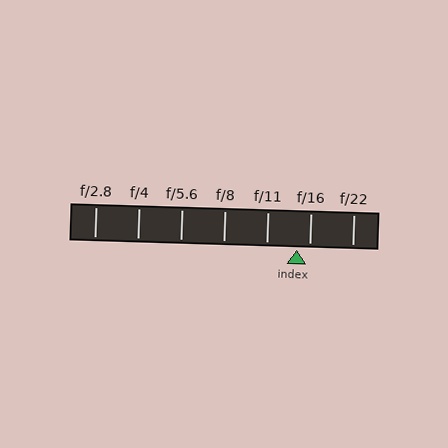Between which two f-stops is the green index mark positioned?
The index mark is between f/11 and f/16.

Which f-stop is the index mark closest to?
The index mark is closest to f/16.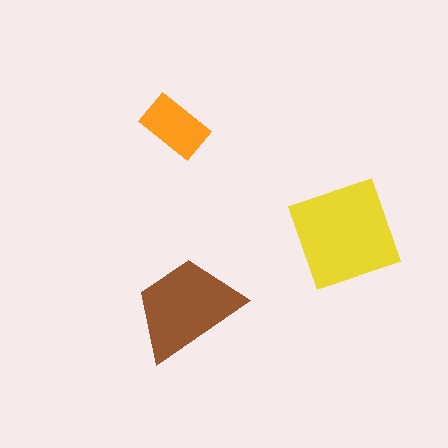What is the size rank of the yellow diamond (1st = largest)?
1st.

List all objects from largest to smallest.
The yellow diamond, the brown trapezoid, the orange rectangle.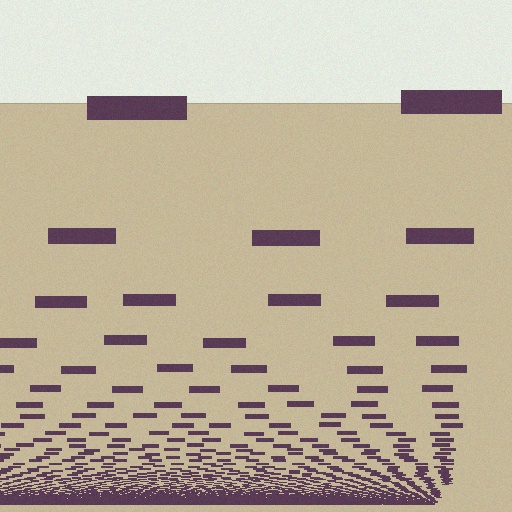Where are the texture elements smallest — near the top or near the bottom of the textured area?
Near the bottom.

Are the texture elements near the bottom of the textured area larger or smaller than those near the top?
Smaller. The gradient is inverted — elements near the bottom are smaller and denser.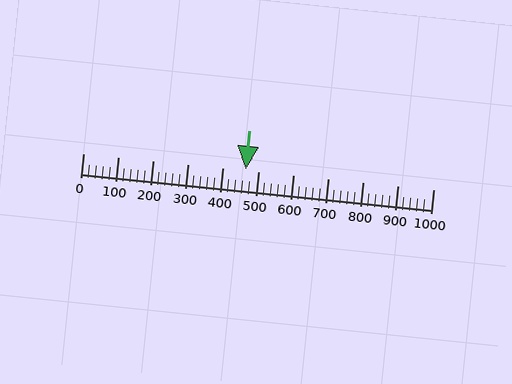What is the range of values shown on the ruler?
The ruler shows values from 0 to 1000.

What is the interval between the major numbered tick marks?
The major tick marks are spaced 100 units apart.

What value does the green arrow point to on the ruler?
The green arrow points to approximately 464.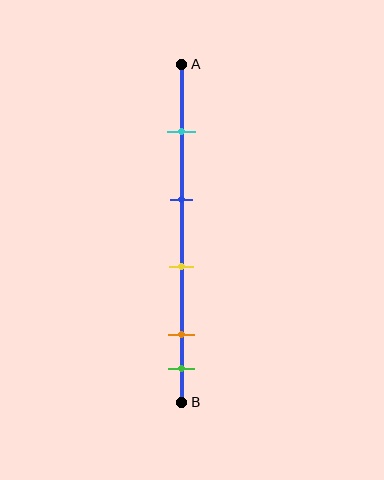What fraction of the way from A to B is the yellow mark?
The yellow mark is approximately 60% (0.6) of the way from A to B.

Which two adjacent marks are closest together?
The orange and green marks are the closest adjacent pair.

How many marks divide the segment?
There are 5 marks dividing the segment.